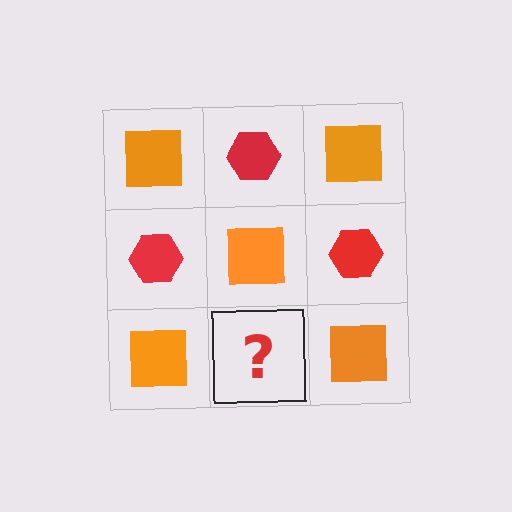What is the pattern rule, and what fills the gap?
The rule is that it alternates orange square and red hexagon in a checkerboard pattern. The gap should be filled with a red hexagon.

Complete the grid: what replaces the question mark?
The question mark should be replaced with a red hexagon.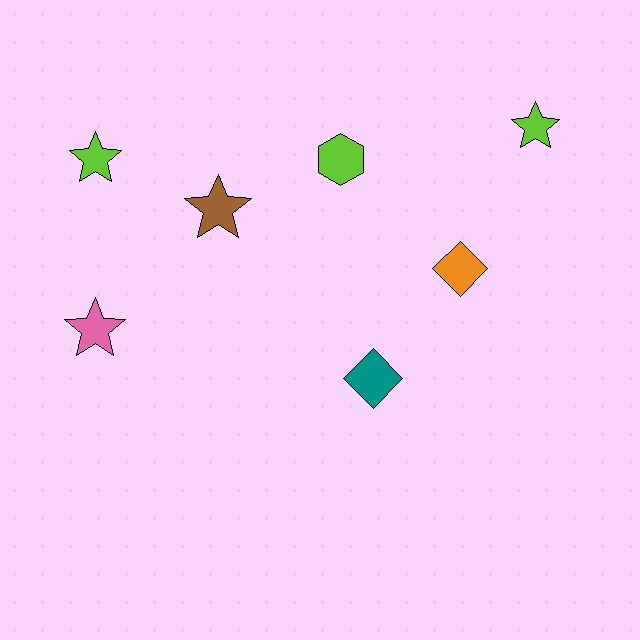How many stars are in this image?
There are 4 stars.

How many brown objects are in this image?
There is 1 brown object.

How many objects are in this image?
There are 7 objects.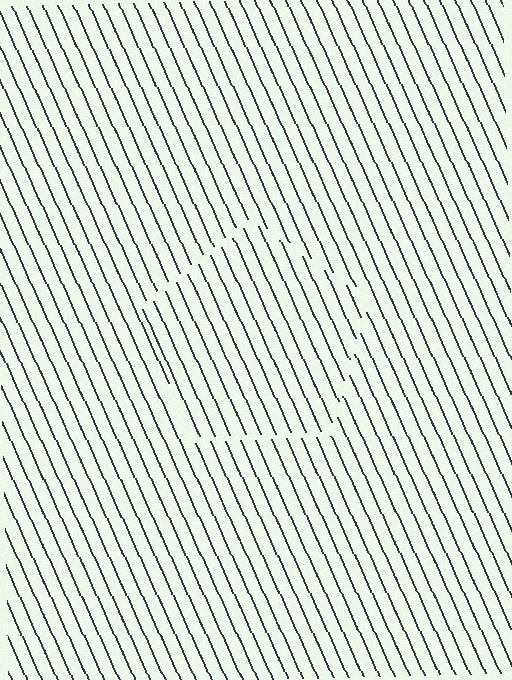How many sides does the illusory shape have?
5 sides — the line-ends trace a pentagon.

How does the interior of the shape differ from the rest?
The interior of the shape contains the same grating, shifted by half a period — the contour is defined by the phase discontinuity where line-ends from the inner and outer gratings abut.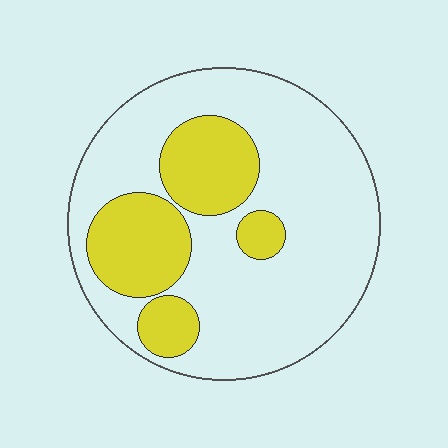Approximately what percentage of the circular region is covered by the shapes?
Approximately 30%.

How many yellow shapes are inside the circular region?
4.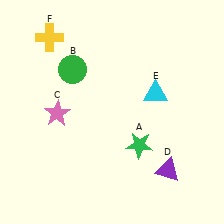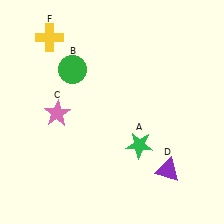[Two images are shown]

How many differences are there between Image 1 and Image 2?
There is 1 difference between the two images.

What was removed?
The cyan triangle (E) was removed in Image 2.